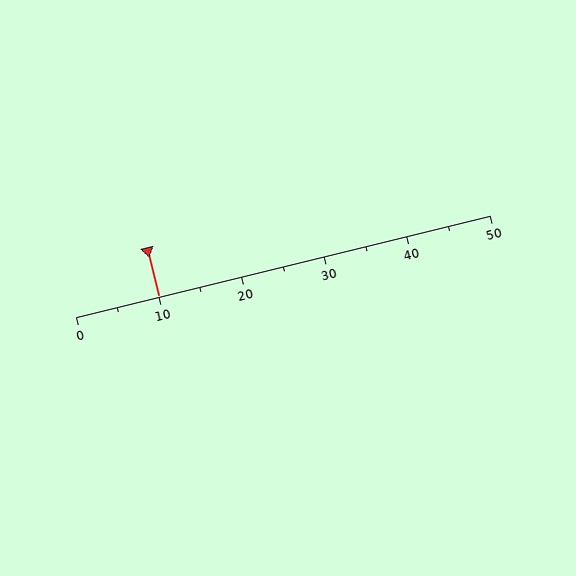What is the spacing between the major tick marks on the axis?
The major ticks are spaced 10 apart.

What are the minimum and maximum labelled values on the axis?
The axis runs from 0 to 50.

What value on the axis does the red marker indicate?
The marker indicates approximately 10.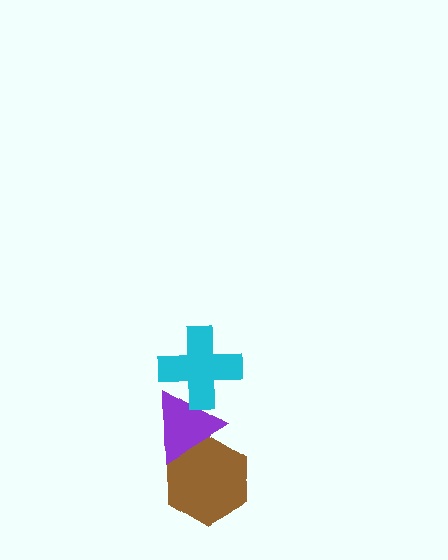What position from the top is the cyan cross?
The cyan cross is 1st from the top.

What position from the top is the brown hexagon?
The brown hexagon is 3rd from the top.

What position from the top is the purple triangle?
The purple triangle is 2nd from the top.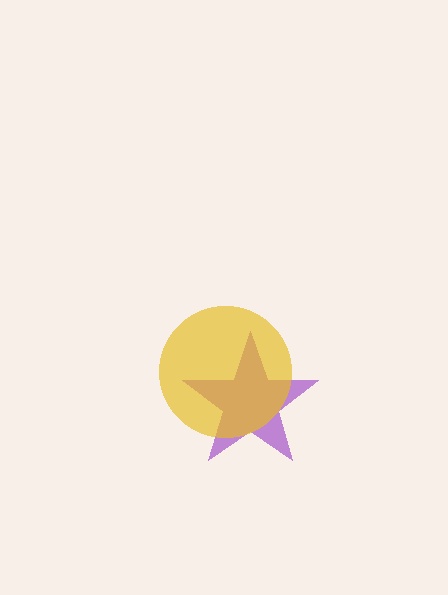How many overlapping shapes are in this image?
There are 2 overlapping shapes in the image.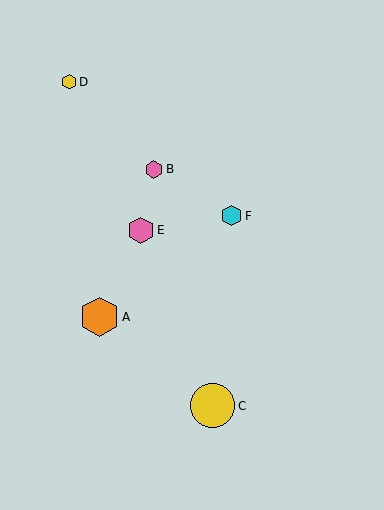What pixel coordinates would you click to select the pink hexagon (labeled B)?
Click at (154, 169) to select the pink hexagon B.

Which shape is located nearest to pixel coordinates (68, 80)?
The yellow hexagon (labeled D) at (69, 82) is nearest to that location.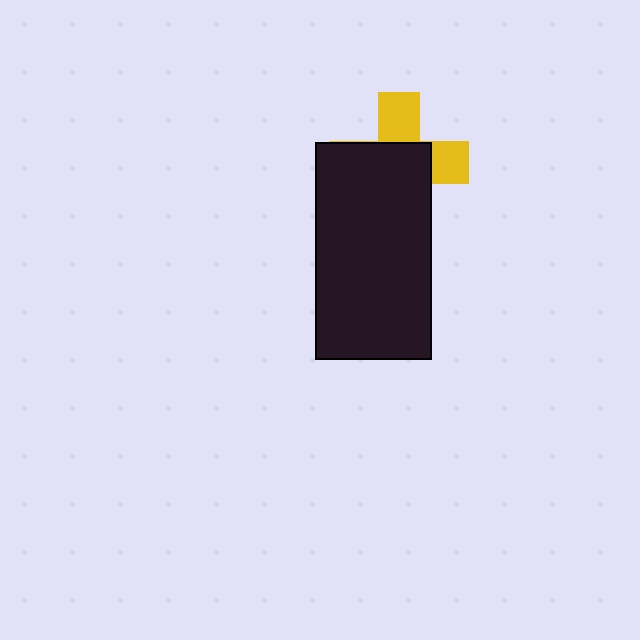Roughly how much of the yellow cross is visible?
A small part of it is visible (roughly 37%).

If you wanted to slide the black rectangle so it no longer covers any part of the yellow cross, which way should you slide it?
Slide it toward the lower-left — that is the most direct way to separate the two shapes.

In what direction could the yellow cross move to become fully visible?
The yellow cross could move toward the upper-right. That would shift it out from behind the black rectangle entirely.